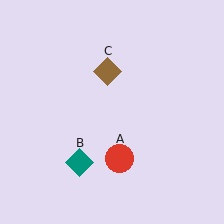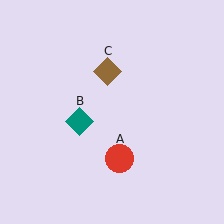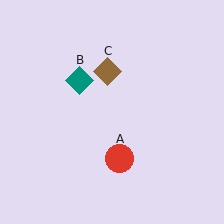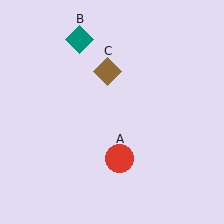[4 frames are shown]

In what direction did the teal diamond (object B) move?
The teal diamond (object B) moved up.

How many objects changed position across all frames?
1 object changed position: teal diamond (object B).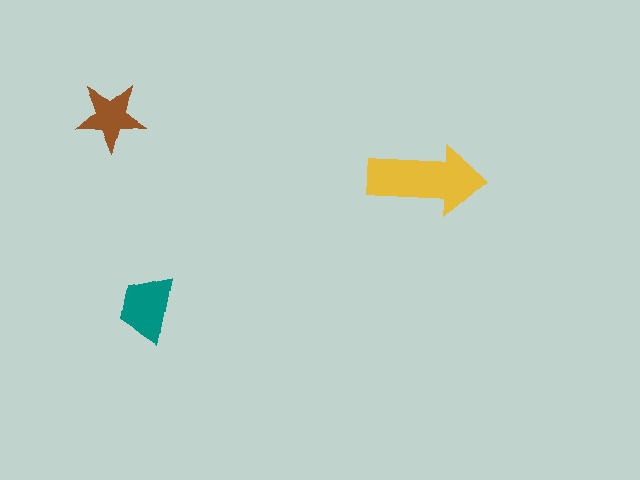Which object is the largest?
The yellow arrow.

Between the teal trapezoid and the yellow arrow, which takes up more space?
The yellow arrow.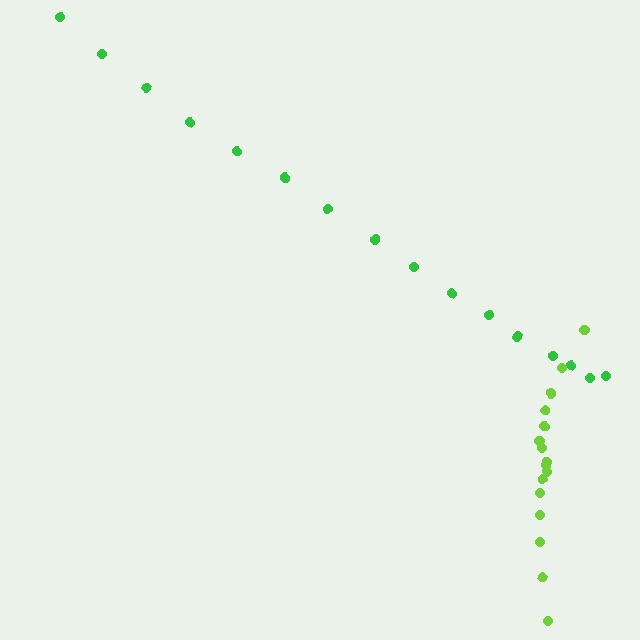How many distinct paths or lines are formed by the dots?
There are 2 distinct paths.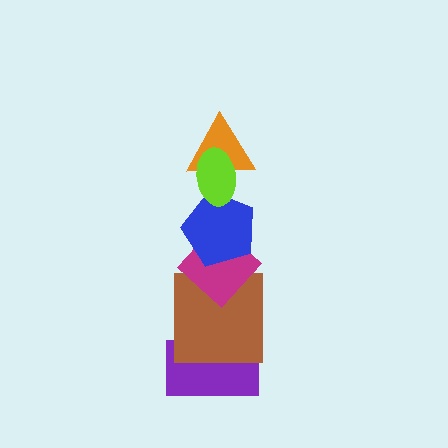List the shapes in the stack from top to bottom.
From top to bottom: the lime ellipse, the orange triangle, the blue pentagon, the magenta diamond, the brown square, the purple rectangle.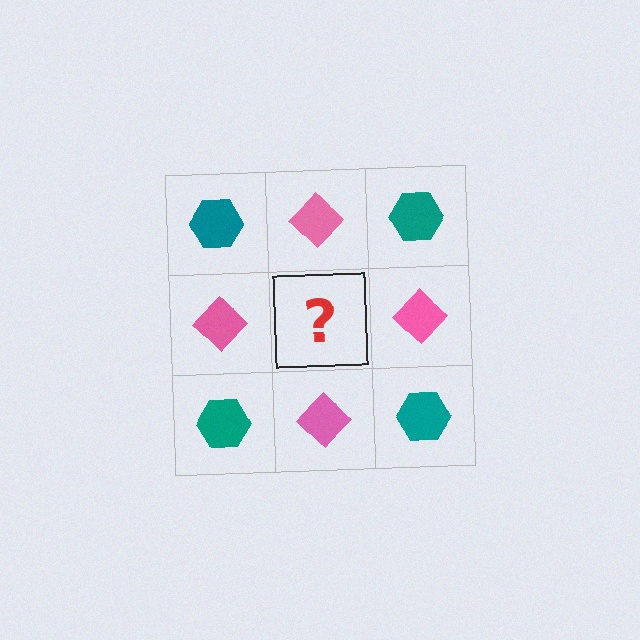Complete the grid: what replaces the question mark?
The question mark should be replaced with a teal hexagon.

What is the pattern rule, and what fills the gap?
The rule is that it alternates teal hexagon and pink diamond in a checkerboard pattern. The gap should be filled with a teal hexagon.